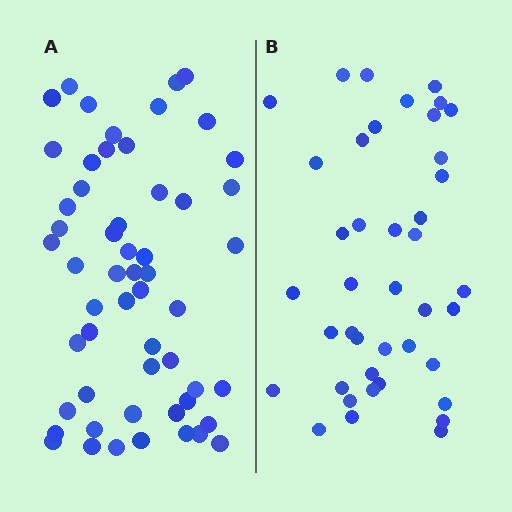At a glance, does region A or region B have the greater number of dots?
Region A (the left region) has more dots.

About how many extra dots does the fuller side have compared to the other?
Region A has approximately 15 more dots than region B.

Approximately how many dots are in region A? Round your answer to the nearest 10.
About 60 dots. (The exact count is 55, which rounds to 60.)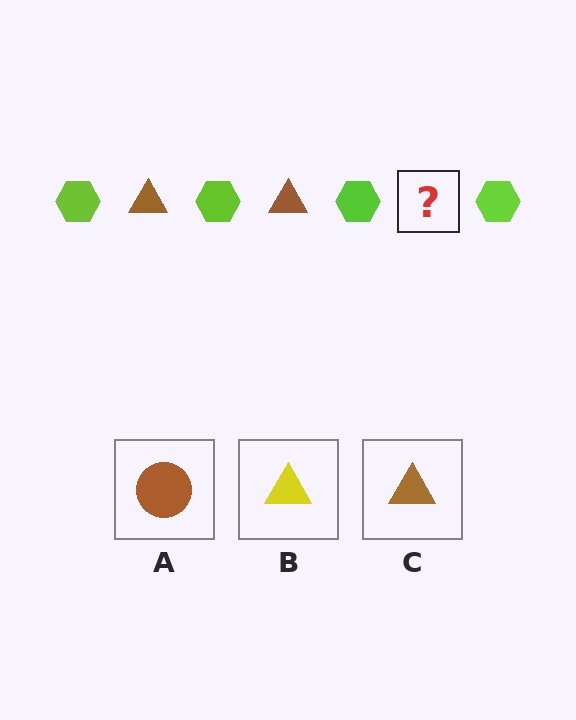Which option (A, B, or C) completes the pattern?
C.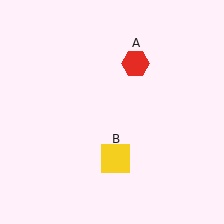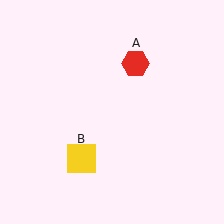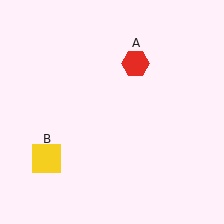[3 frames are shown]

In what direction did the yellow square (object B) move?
The yellow square (object B) moved left.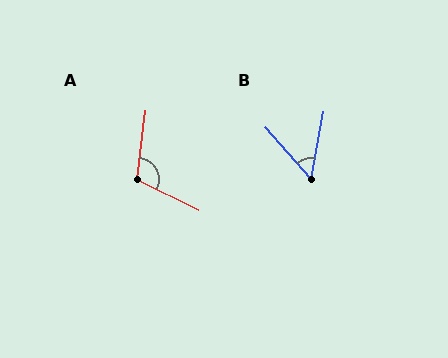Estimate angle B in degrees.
Approximately 52 degrees.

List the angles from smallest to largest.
B (52°), A (109°).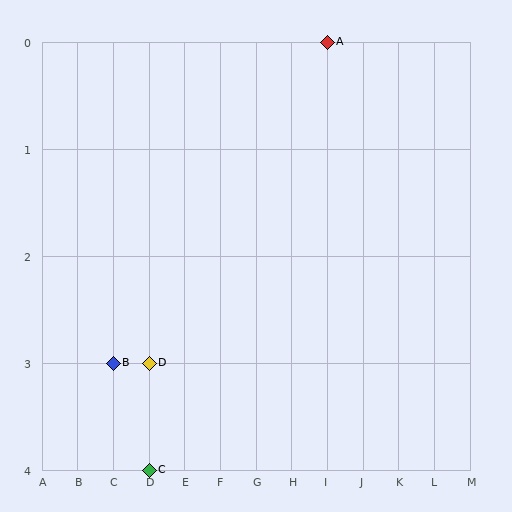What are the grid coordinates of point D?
Point D is at grid coordinates (D, 3).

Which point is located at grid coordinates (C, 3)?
Point B is at (C, 3).